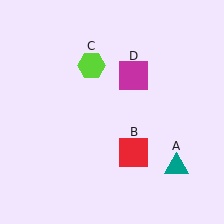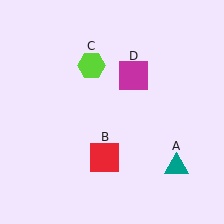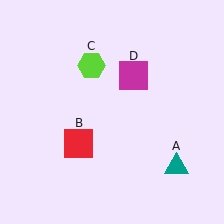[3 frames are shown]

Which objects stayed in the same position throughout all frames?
Teal triangle (object A) and lime hexagon (object C) and magenta square (object D) remained stationary.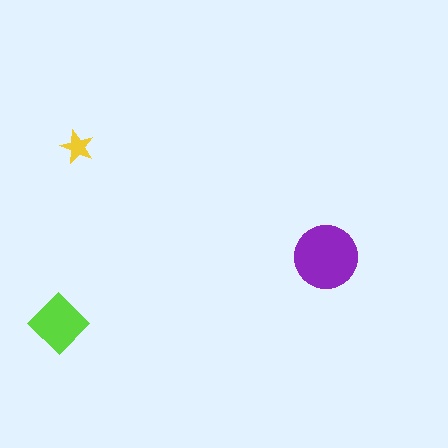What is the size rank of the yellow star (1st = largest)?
3rd.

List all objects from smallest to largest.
The yellow star, the lime diamond, the purple circle.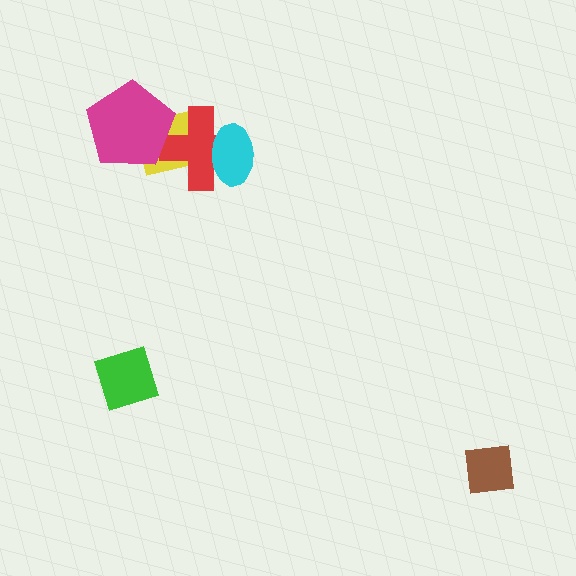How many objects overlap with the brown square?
0 objects overlap with the brown square.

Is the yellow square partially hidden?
Yes, it is partially covered by another shape.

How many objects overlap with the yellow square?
2 objects overlap with the yellow square.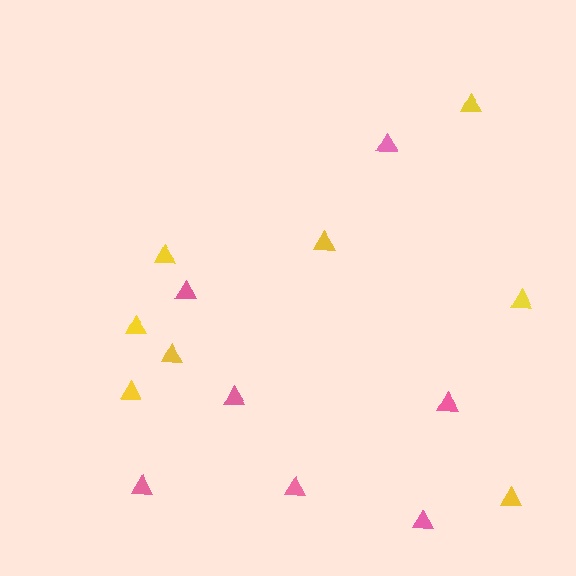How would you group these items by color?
There are 2 groups: one group of yellow triangles (8) and one group of pink triangles (7).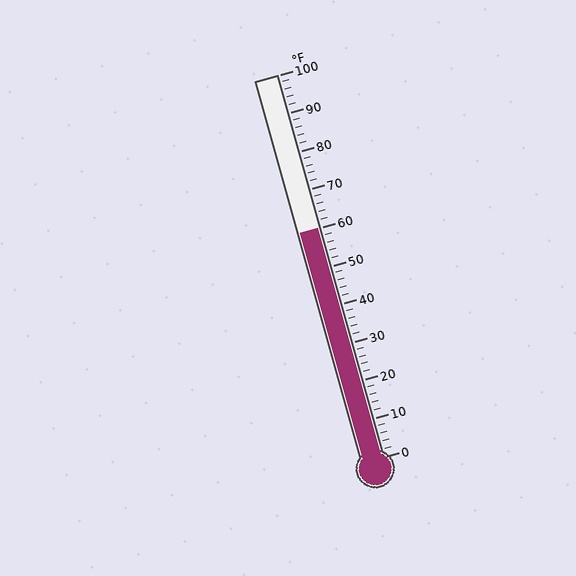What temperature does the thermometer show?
The thermometer shows approximately 60°F.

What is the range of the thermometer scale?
The thermometer scale ranges from 0°F to 100°F.